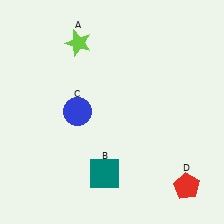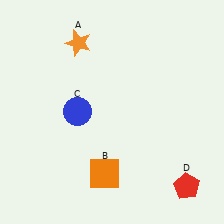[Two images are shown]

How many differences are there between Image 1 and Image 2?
There are 2 differences between the two images.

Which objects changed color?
A changed from lime to orange. B changed from teal to orange.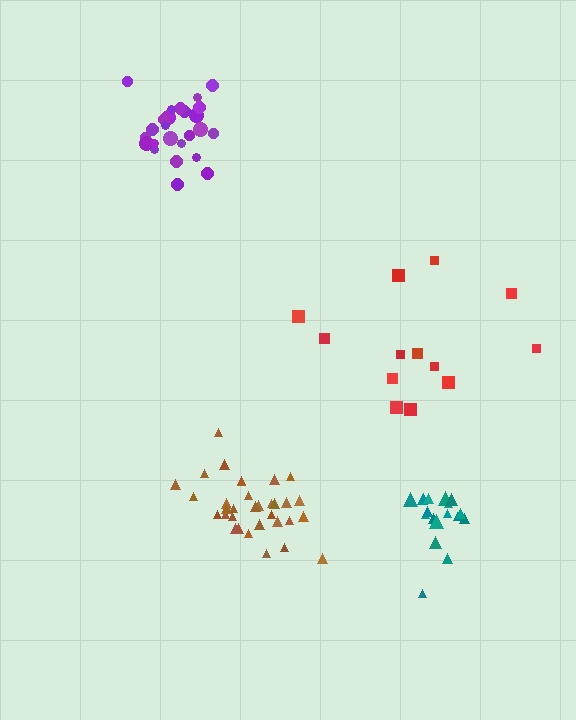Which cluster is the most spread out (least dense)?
Red.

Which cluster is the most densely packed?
Purple.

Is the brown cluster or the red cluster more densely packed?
Brown.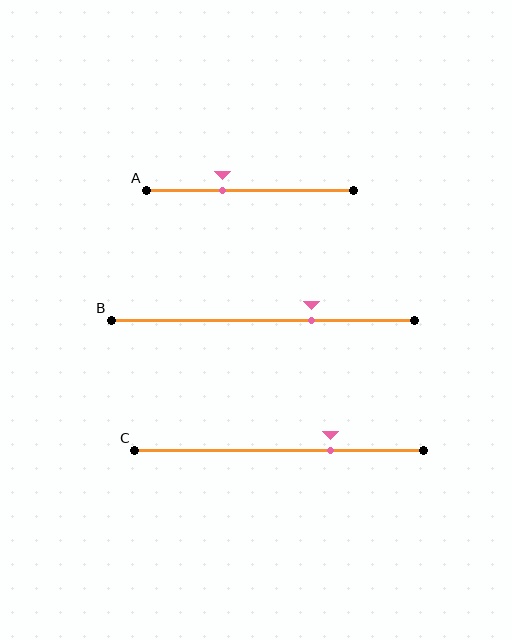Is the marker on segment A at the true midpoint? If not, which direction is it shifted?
No, the marker on segment A is shifted to the left by about 13% of the segment length.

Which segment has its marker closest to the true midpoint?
Segment A has its marker closest to the true midpoint.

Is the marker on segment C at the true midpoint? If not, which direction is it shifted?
No, the marker on segment C is shifted to the right by about 18% of the segment length.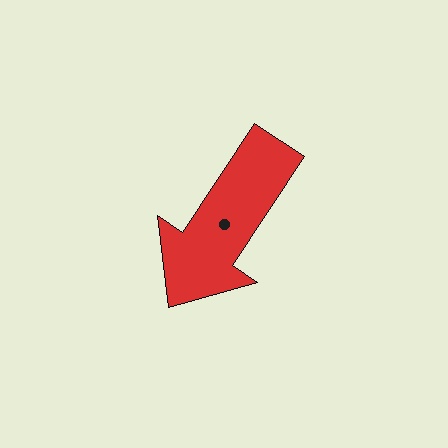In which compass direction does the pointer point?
Southwest.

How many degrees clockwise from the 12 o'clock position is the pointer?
Approximately 214 degrees.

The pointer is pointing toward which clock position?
Roughly 7 o'clock.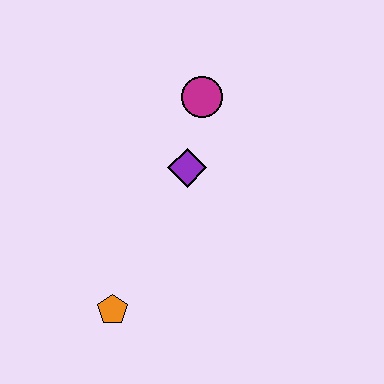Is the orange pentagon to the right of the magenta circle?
No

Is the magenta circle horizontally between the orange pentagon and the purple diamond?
No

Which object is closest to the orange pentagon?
The purple diamond is closest to the orange pentagon.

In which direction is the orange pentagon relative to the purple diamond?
The orange pentagon is below the purple diamond.